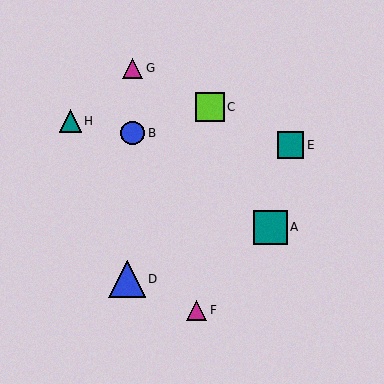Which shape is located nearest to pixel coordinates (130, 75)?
The magenta triangle (labeled G) at (133, 68) is nearest to that location.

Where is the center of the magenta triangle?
The center of the magenta triangle is at (133, 68).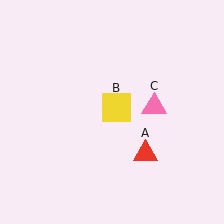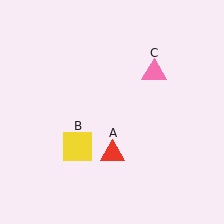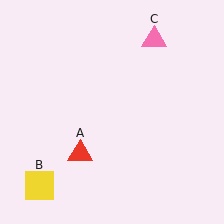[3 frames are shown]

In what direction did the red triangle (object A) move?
The red triangle (object A) moved left.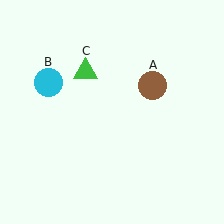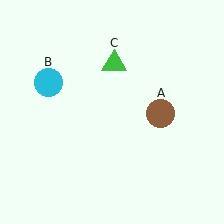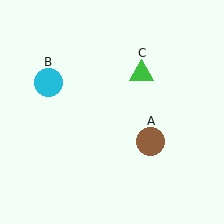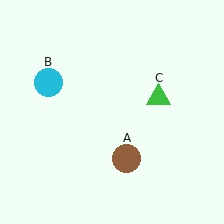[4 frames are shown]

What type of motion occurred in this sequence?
The brown circle (object A), green triangle (object C) rotated clockwise around the center of the scene.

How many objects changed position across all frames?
2 objects changed position: brown circle (object A), green triangle (object C).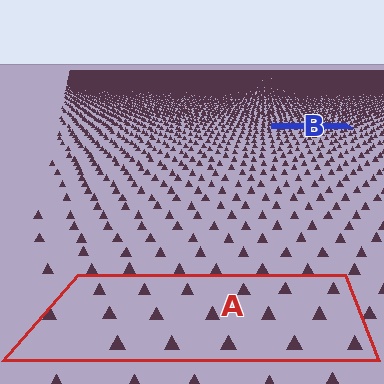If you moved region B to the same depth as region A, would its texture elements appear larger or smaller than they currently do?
They would appear larger. At a closer depth, the same texture elements are projected at a bigger on-screen size.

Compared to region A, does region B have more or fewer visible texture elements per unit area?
Region B has more texture elements per unit area — they are packed more densely because it is farther away.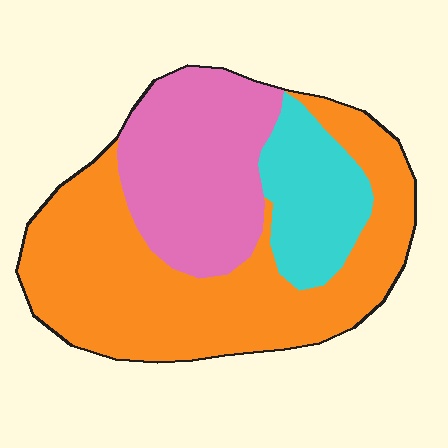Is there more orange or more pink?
Orange.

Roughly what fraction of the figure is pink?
Pink covers 30% of the figure.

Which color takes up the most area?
Orange, at roughly 55%.